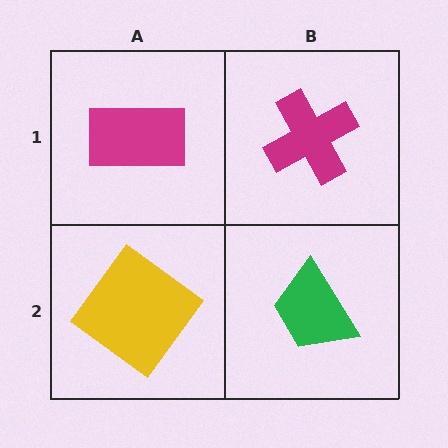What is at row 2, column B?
A green trapezoid.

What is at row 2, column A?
A yellow diamond.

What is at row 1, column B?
A magenta cross.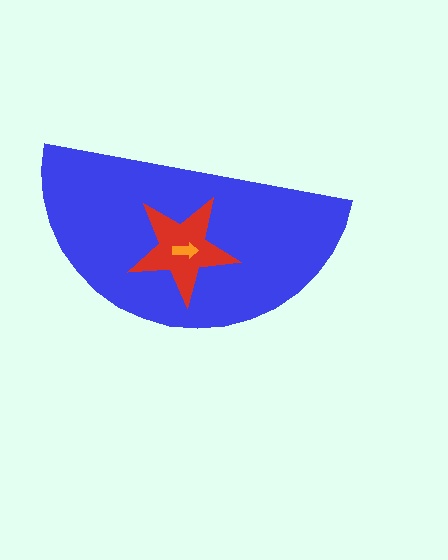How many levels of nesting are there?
3.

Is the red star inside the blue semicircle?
Yes.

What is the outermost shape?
The blue semicircle.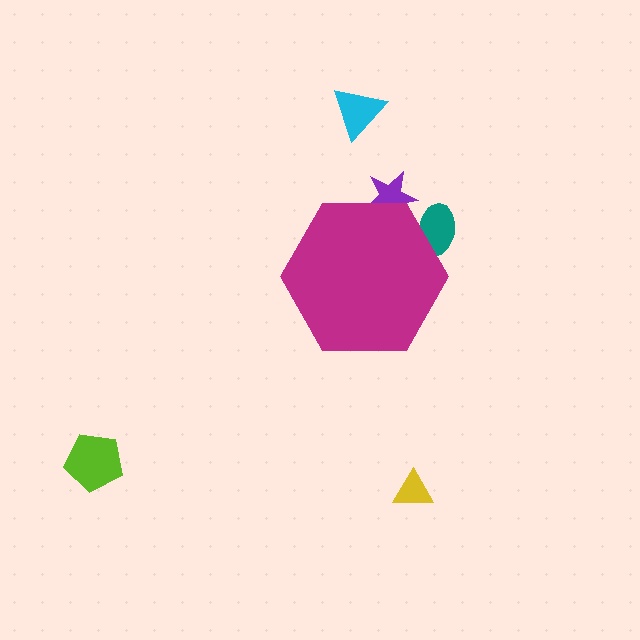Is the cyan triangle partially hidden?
No, the cyan triangle is fully visible.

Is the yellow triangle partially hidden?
No, the yellow triangle is fully visible.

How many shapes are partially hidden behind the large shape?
2 shapes are partially hidden.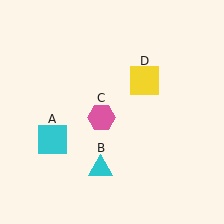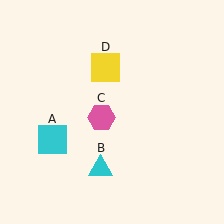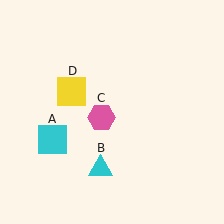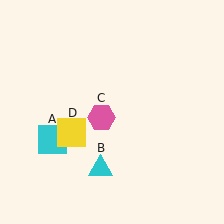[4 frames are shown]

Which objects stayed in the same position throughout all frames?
Cyan square (object A) and cyan triangle (object B) and pink hexagon (object C) remained stationary.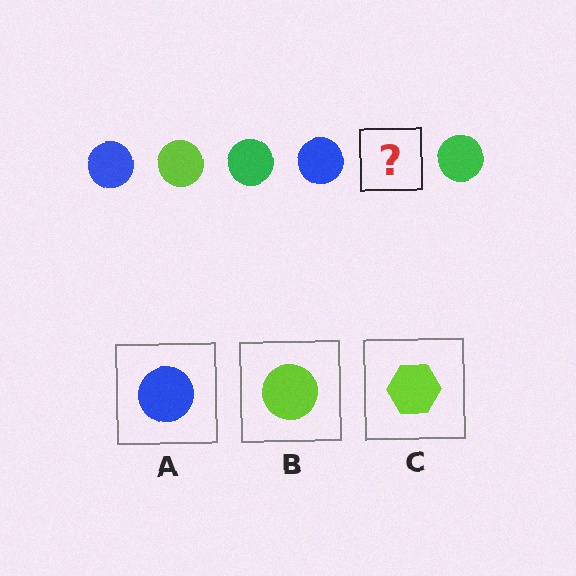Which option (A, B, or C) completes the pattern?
B.